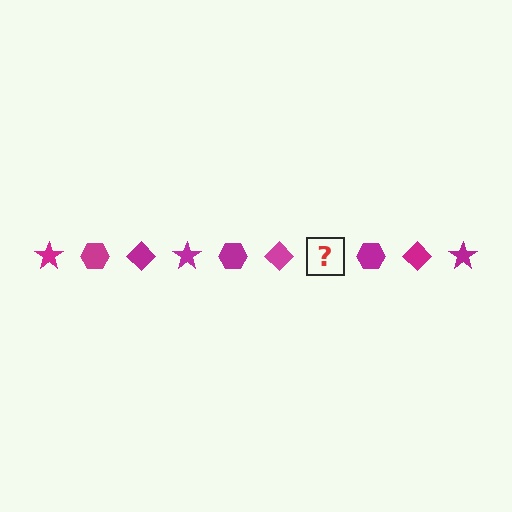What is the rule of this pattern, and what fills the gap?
The rule is that the pattern cycles through star, hexagon, diamond shapes in magenta. The gap should be filled with a magenta star.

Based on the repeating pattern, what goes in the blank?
The blank should be a magenta star.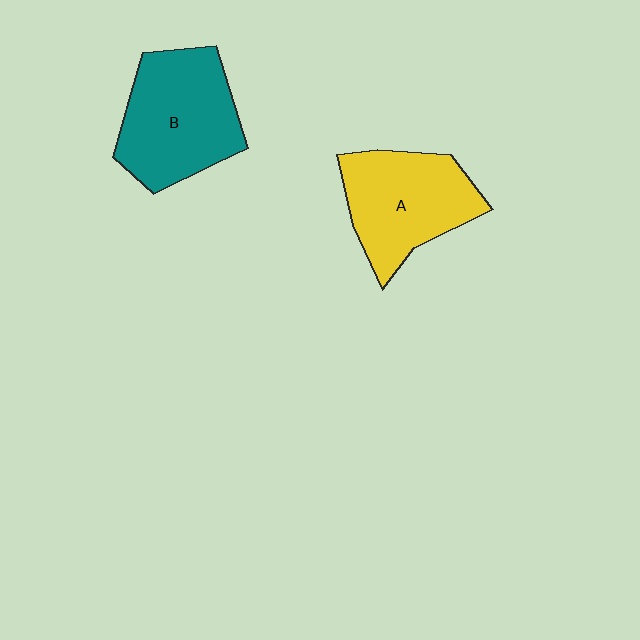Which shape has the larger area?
Shape B (teal).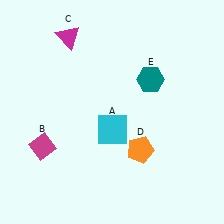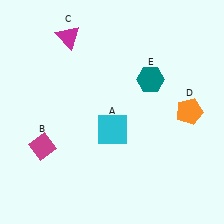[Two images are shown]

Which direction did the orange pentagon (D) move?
The orange pentagon (D) moved right.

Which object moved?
The orange pentagon (D) moved right.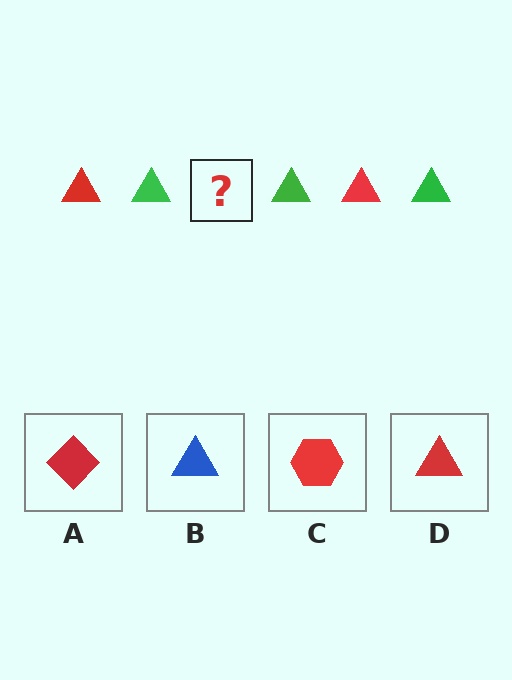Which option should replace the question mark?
Option D.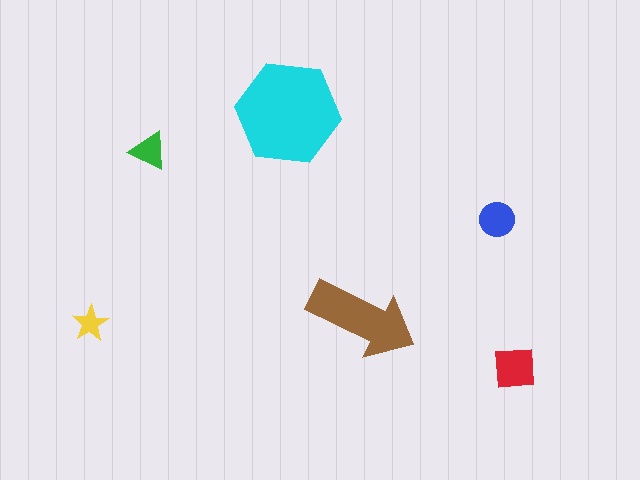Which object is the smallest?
The yellow star.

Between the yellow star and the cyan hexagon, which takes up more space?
The cyan hexagon.